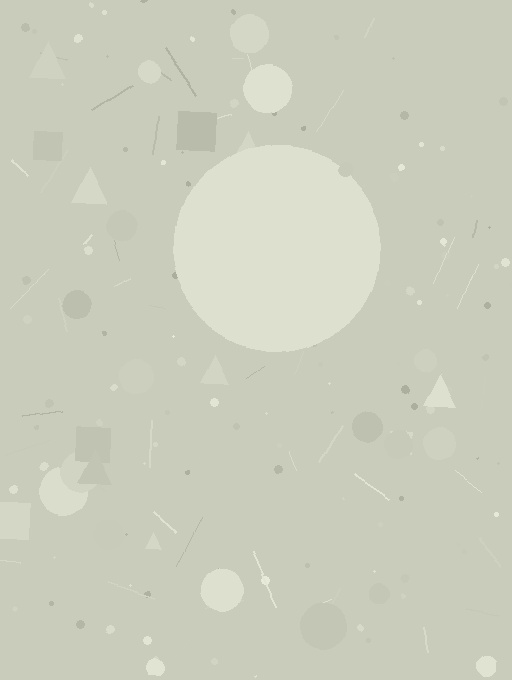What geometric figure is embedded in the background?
A circle is embedded in the background.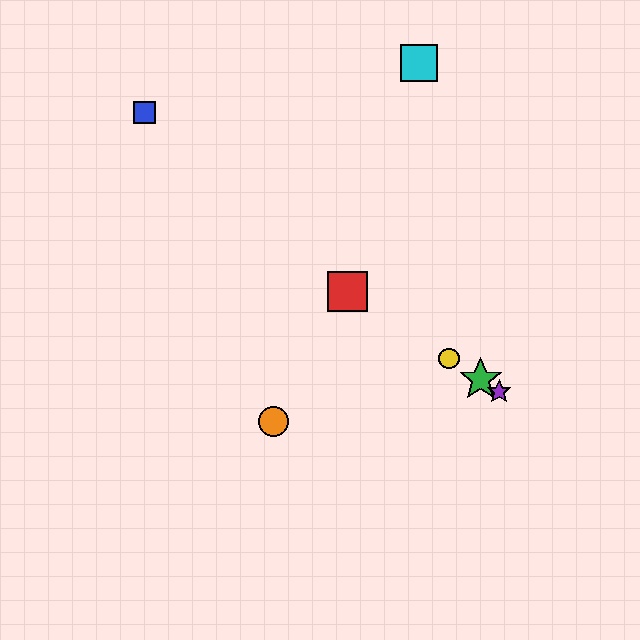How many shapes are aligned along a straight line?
4 shapes (the red square, the green star, the yellow circle, the purple star) are aligned along a straight line.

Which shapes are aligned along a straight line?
The red square, the green star, the yellow circle, the purple star are aligned along a straight line.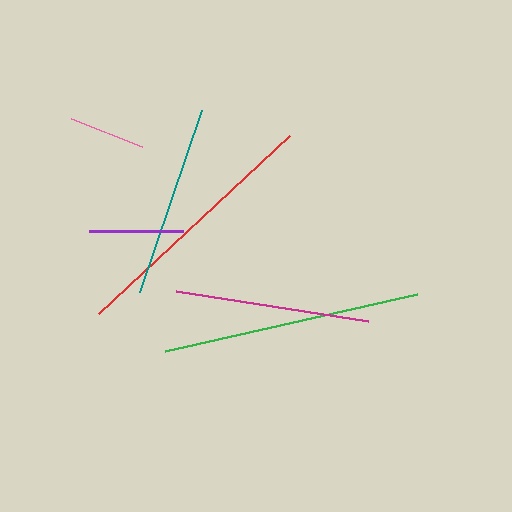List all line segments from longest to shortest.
From longest to shortest: red, green, magenta, teal, purple, pink.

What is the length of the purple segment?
The purple segment is approximately 94 pixels long.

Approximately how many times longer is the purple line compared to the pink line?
The purple line is approximately 1.2 times the length of the pink line.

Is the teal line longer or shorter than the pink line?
The teal line is longer than the pink line.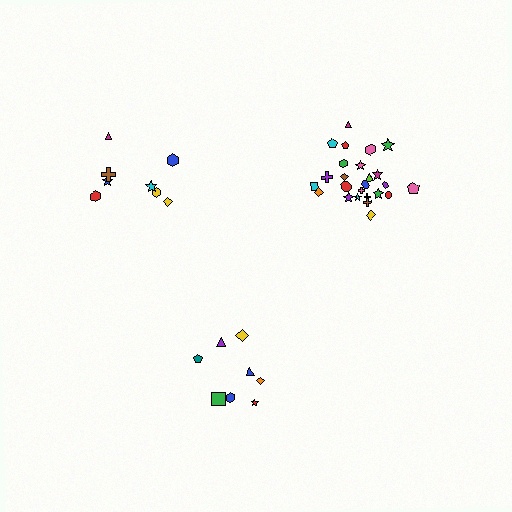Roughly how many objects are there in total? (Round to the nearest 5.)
Roughly 40 objects in total.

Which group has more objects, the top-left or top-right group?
The top-right group.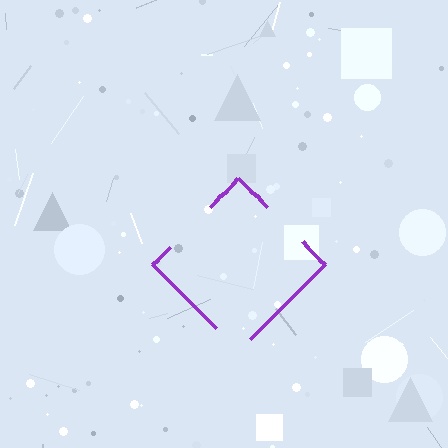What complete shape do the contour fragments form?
The contour fragments form a diamond.